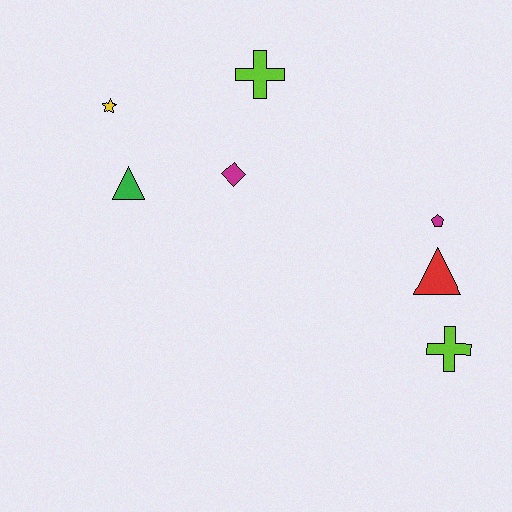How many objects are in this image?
There are 7 objects.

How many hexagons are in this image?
There are no hexagons.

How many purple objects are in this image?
There are no purple objects.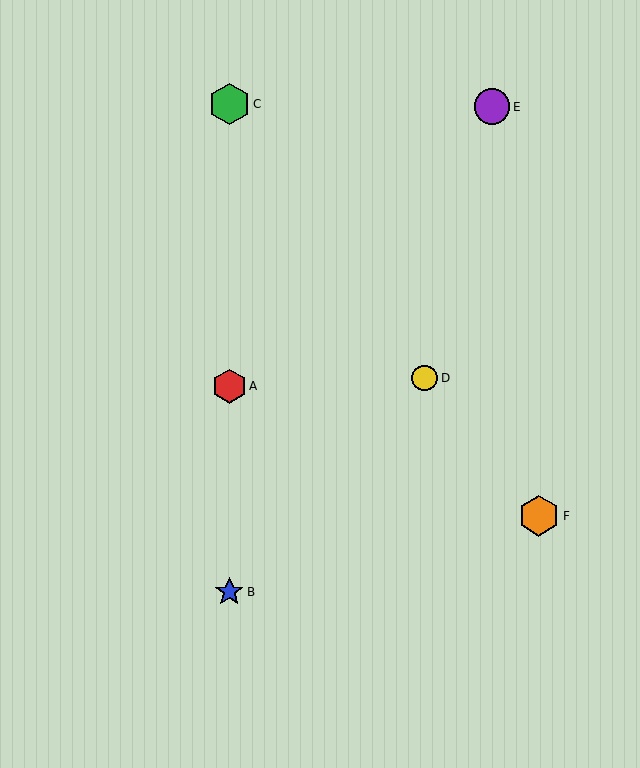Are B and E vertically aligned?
No, B is at x≈229 and E is at x≈492.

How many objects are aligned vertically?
3 objects (A, B, C) are aligned vertically.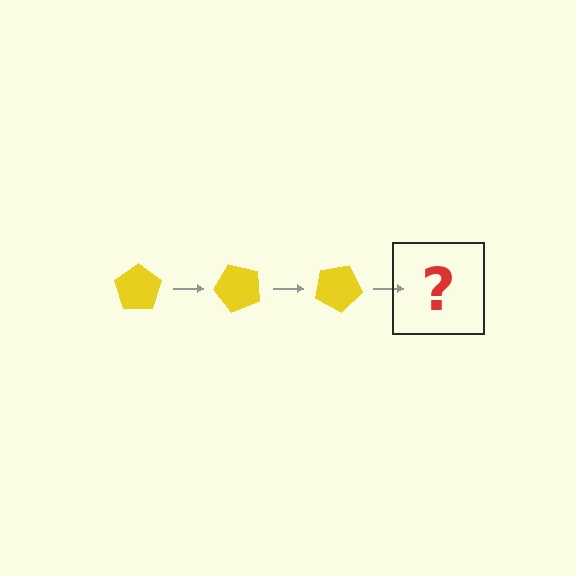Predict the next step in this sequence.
The next step is a yellow pentagon rotated 150 degrees.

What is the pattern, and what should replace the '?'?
The pattern is that the pentagon rotates 50 degrees each step. The '?' should be a yellow pentagon rotated 150 degrees.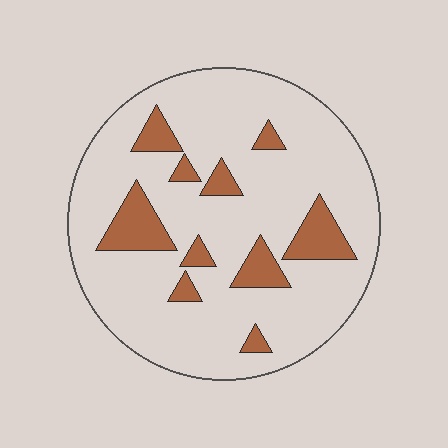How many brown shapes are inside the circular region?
10.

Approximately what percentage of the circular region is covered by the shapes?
Approximately 15%.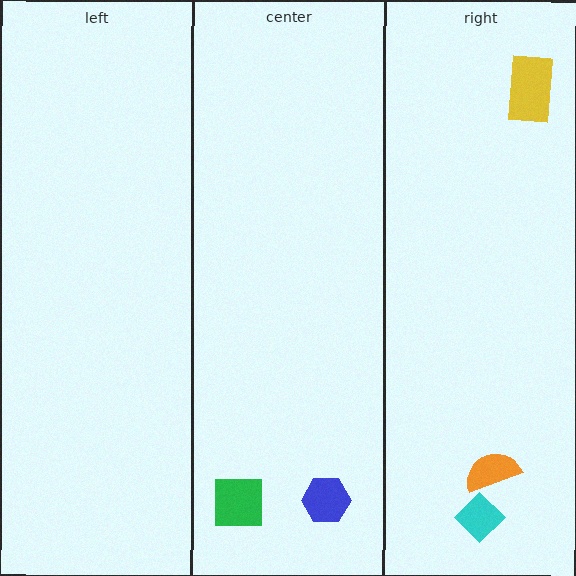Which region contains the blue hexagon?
The center region.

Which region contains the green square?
The center region.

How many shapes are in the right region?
3.